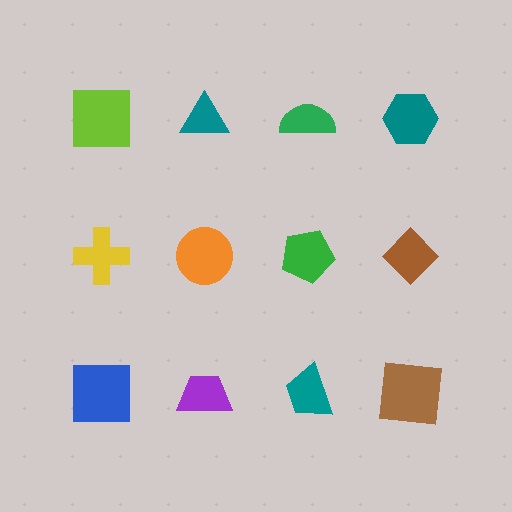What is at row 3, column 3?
A teal trapezoid.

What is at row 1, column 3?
A green semicircle.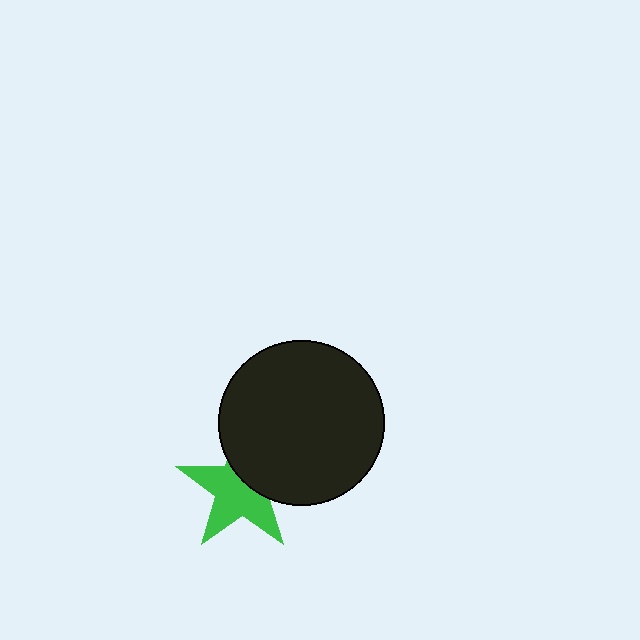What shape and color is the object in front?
The object in front is a black circle.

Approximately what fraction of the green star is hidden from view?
Roughly 38% of the green star is hidden behind the black circle.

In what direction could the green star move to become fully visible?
The green star could move toward the lower-left. That would shift it out from behind the black circle entirely.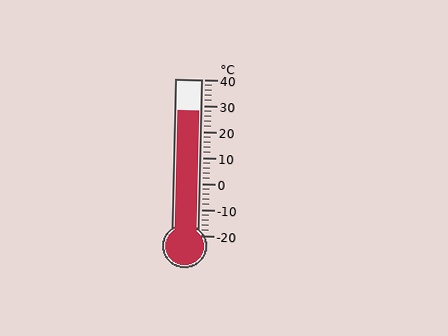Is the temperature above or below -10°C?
The temperature is above -10°C.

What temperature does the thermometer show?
The thermometer shows approximately 28°C.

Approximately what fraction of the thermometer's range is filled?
The thermometer is filled to approximately 80% of its range.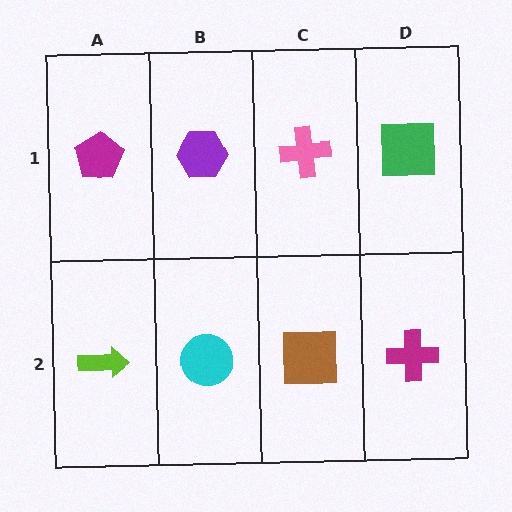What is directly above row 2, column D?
A green square.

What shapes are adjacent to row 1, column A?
A lime arrow (row 2, column A), a purple hexagon (row 1, column B).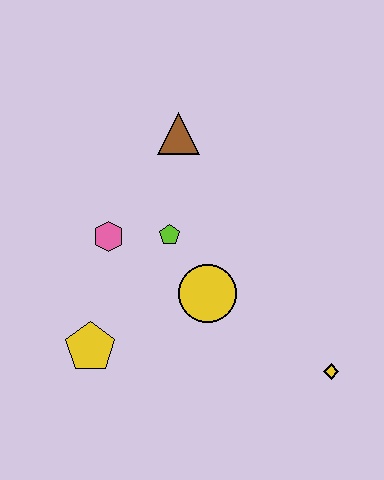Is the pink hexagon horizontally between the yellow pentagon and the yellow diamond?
Yes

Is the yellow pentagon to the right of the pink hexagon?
No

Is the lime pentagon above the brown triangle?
No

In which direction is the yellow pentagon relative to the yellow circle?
The yellow pentagon is to the left of the yellow circle.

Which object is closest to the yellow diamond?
The yellow circle is closest to the yellow diamond.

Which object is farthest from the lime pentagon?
The yellow diamond is farthest from the lime pentagon.